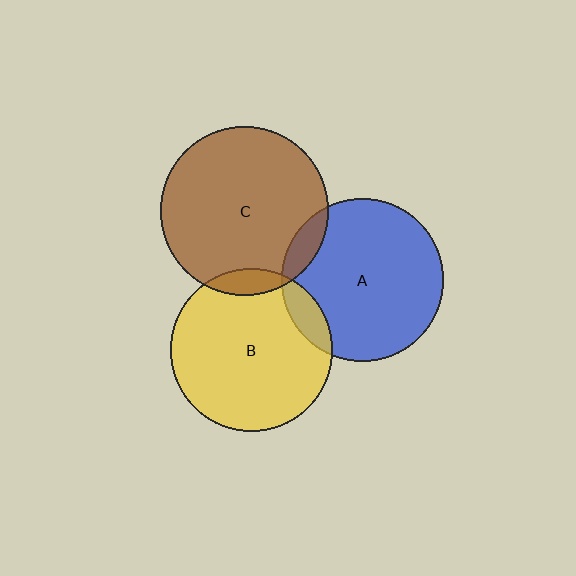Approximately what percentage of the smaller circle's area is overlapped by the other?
Approximately 10%.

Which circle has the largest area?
Circle C (brown).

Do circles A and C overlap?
Yes.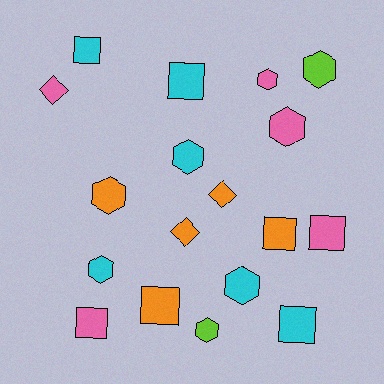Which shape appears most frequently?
Hexagon, with 8 objects.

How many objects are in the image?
There are 18 objects.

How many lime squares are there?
There are no lime squares.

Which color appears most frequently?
Cyan, with 6 objects.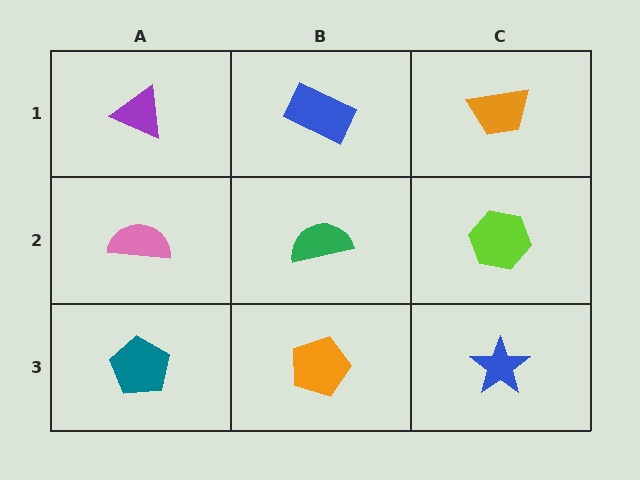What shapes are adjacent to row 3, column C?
A lime hexagon (row 2, column C), an orange pentagon (row 3, column B).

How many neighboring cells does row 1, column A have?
2.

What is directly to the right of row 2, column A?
A green semicircle.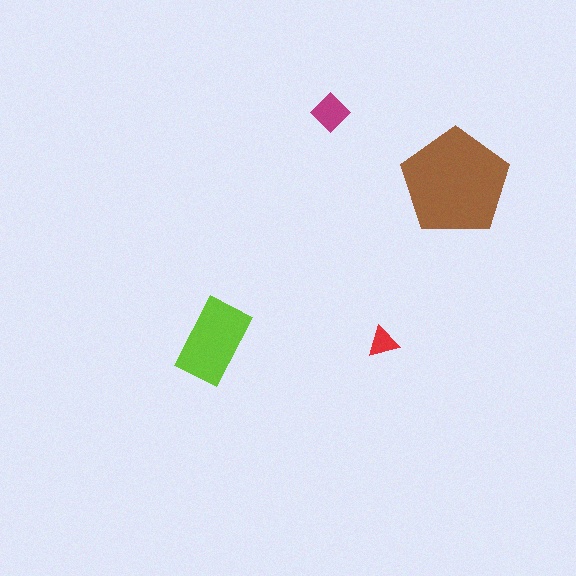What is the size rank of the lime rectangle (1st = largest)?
2nd.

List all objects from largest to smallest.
The brown pentagon, the lime rectangle, the magenta diamond, the red triangle.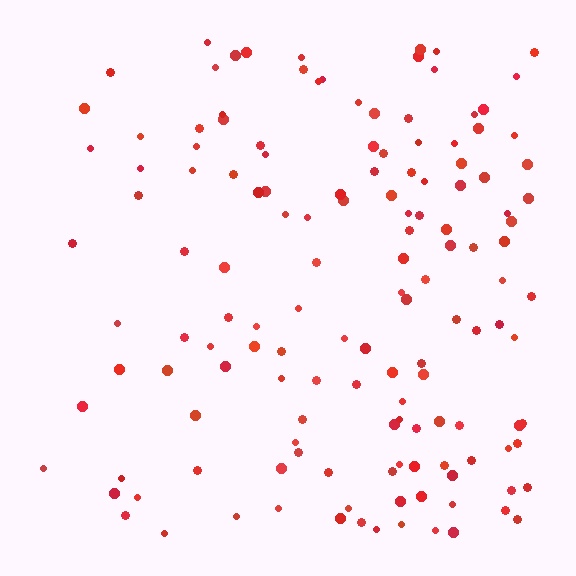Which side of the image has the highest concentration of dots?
The right.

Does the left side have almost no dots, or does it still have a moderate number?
Still a moderate number, just noticeably fewer than the right.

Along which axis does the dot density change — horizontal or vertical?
Horizontal.